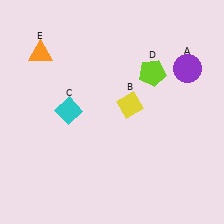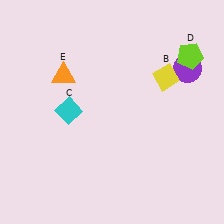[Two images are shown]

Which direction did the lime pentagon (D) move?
The lime pentagon (D) moved right.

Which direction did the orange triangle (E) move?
The orange triangle (E) moved right.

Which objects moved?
The objects that moved are: the yellow diamond (B), the lime pentagon (D), the orange triangle (E).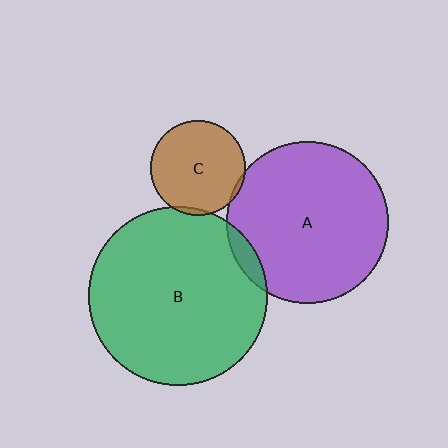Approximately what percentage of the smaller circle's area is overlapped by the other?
Approximately 5%.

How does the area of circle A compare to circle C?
Approximately 2.9 times.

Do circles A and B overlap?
Yes.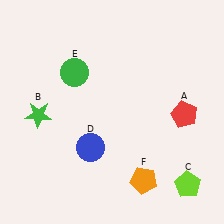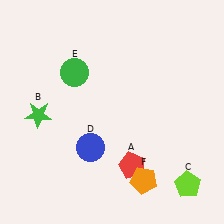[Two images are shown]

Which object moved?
The red pentagon (A) moved left.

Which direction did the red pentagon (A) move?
The red pentagon (A) moved left.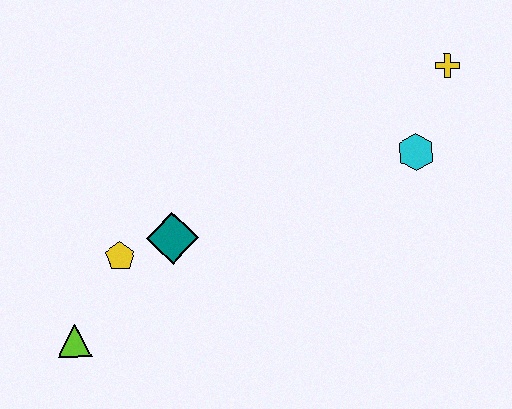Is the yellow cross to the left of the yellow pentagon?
No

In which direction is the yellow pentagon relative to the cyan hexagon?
The yellow pentagon is to the left of the cyan hexagon.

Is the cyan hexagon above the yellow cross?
No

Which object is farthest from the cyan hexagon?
The lime triangle is farthest from the cyan hexagon.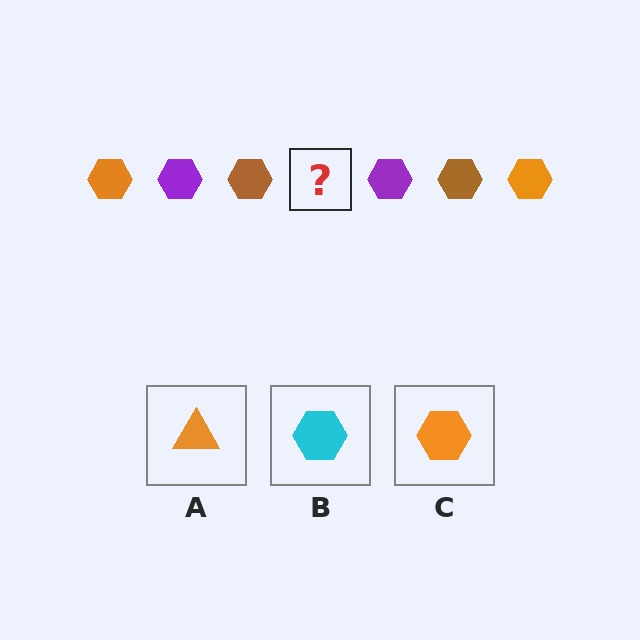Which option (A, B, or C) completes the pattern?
C.